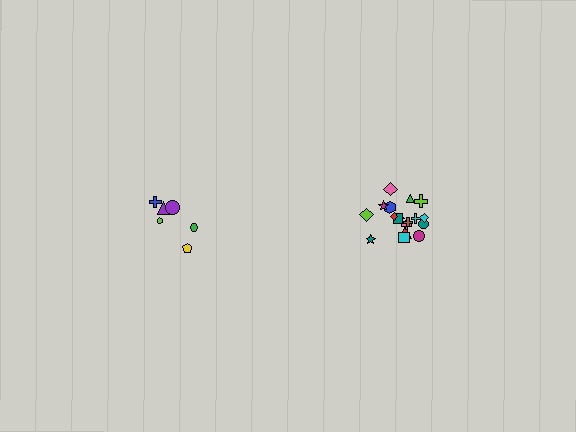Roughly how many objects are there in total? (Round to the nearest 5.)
Roughly 25 objects in total.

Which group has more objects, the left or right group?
The right group.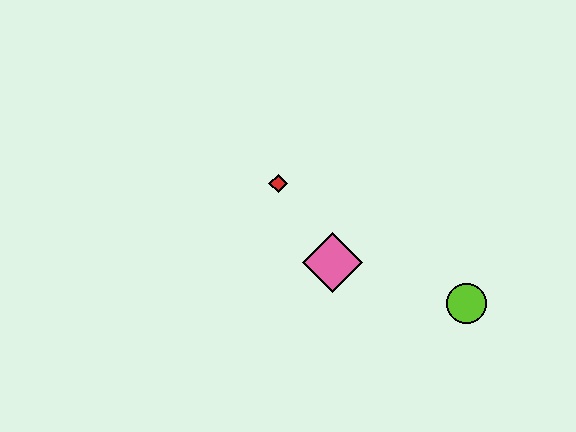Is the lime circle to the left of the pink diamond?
No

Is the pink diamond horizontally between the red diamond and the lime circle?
Yes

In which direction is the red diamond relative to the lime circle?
The red diamond is to the left of the lime circle.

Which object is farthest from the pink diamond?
The lime circle is farthest from the pink diamond.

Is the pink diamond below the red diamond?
Yes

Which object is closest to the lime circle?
The pink diamond is closest to the lime circle.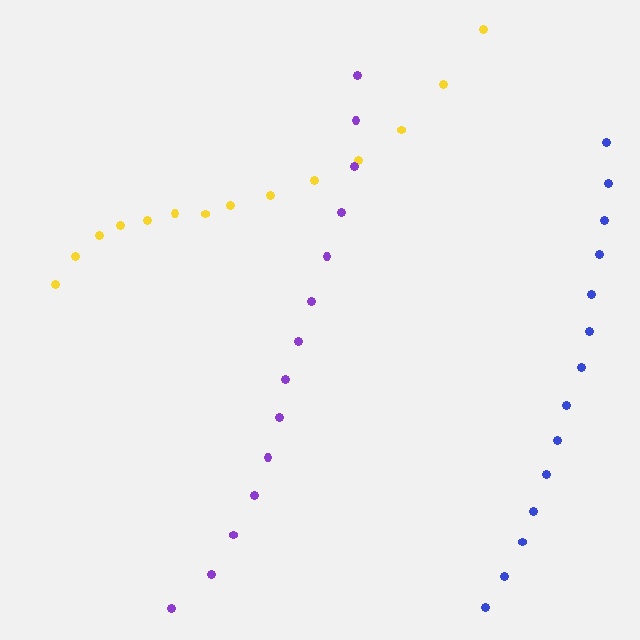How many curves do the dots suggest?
There are 3 distinct paths.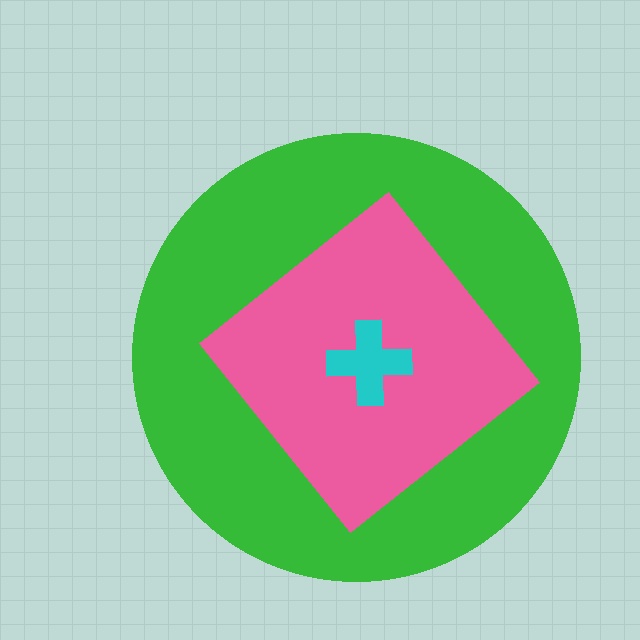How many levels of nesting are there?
3.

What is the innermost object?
The cyan cross.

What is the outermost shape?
The green circle.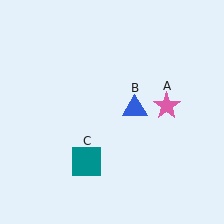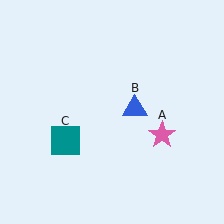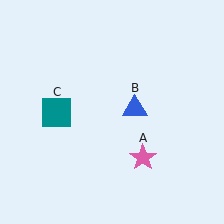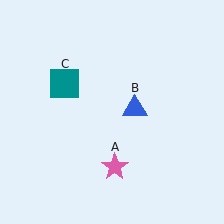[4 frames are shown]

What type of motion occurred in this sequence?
The pink star (object A), teal square (object C) rotated clockwise around the center of the scene.